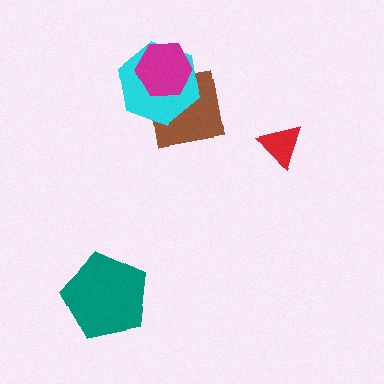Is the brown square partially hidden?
Yes, it is partially covered by another shape.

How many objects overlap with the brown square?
2 objects overlap with the brown square.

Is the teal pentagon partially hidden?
No, no other shape covers it.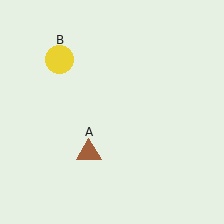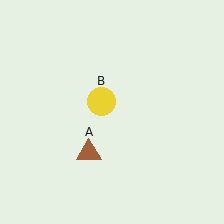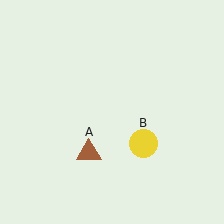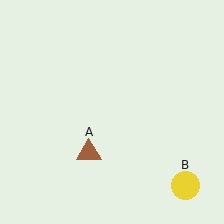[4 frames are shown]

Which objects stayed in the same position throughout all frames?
Brown triangle (object A) remained stationary.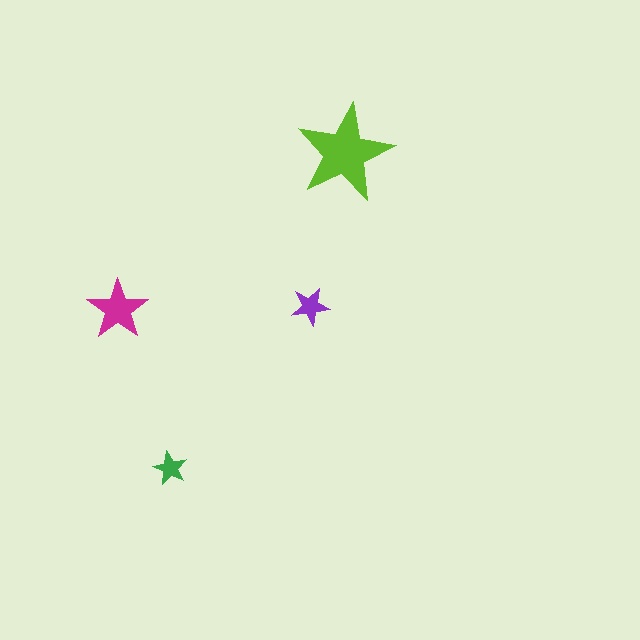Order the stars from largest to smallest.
the lime one, the magenta one, the purple one, the green one.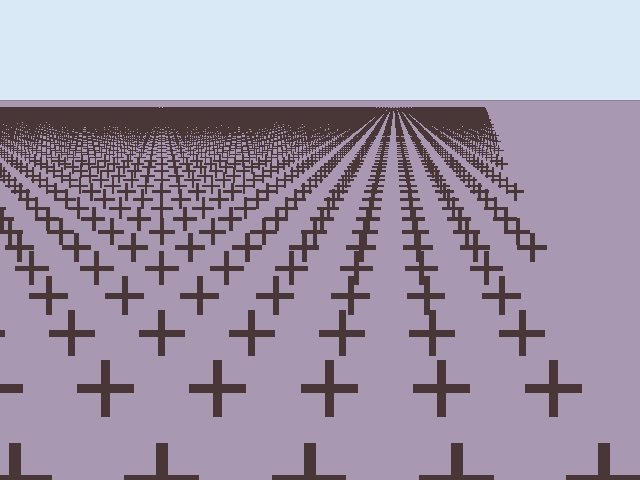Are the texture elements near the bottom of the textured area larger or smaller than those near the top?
Larger. Near the bottom, elements are closer to the viewer and appear at a bigger on-screen size.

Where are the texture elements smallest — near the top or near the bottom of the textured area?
Near the top.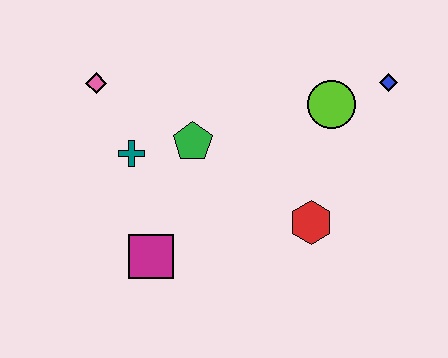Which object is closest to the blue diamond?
The lime circle is closest to the blue diamond.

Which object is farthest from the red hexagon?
The pink diamond is farthest from the red hexagon.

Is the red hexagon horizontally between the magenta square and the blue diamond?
Yes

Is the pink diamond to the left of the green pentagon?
Yes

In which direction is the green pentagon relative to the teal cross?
The green pentagon is to the right of the teal cross.